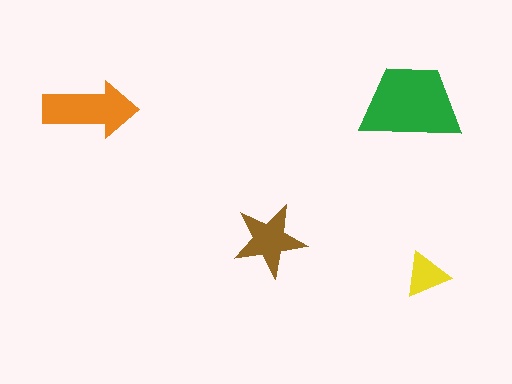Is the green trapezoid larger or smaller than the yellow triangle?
Larger.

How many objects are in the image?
There are 4 objects in the image.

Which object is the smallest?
The yellow triangle.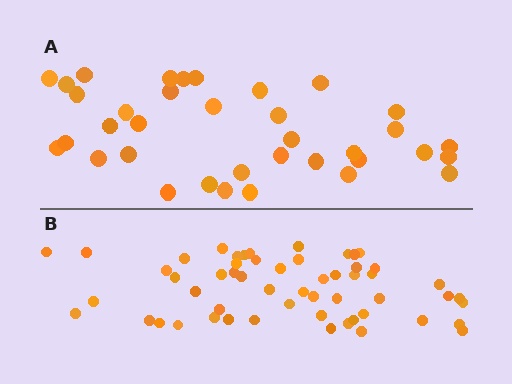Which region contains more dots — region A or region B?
Region B (the bottom region) has more dots.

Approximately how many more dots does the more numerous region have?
Region B has approximately 20 more dots than region A.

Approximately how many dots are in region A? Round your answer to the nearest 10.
About 40 dots. (The exact count is 36, which rounds to 40.)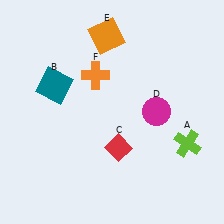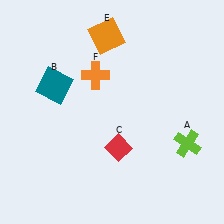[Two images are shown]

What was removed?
The magenta circle (D) was removed in Image 2.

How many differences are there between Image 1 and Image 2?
There is 1 difference between the two images.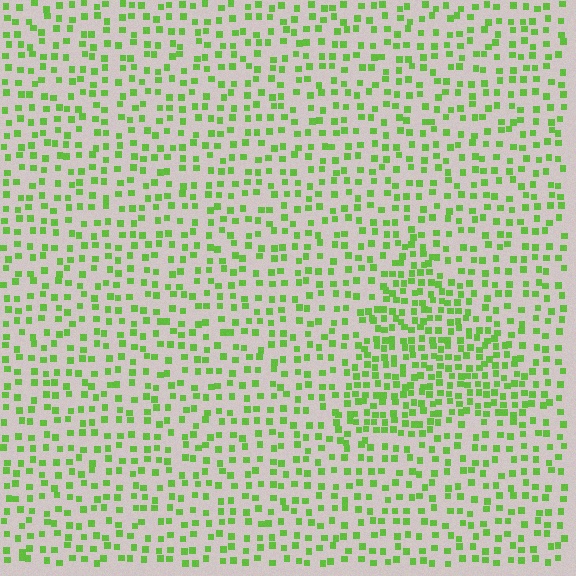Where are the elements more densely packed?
The elements are more densely packed inside the triangle boundary.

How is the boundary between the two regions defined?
The boundary is defined by a change in element density (approximately 1.8x ratio). All elements are the same color, size, and shape.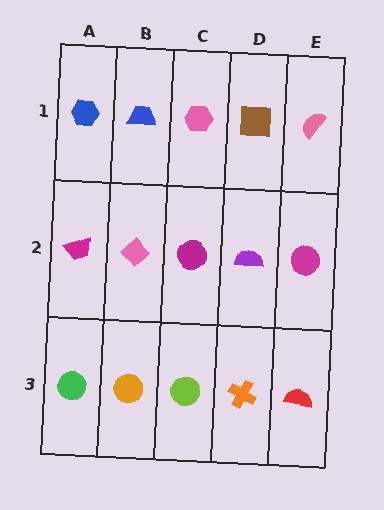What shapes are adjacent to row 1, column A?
A magenta trapezoid (row 2, column A), a blue trapezoid (row 1, column B).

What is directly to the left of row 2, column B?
A magenta trapezoid.